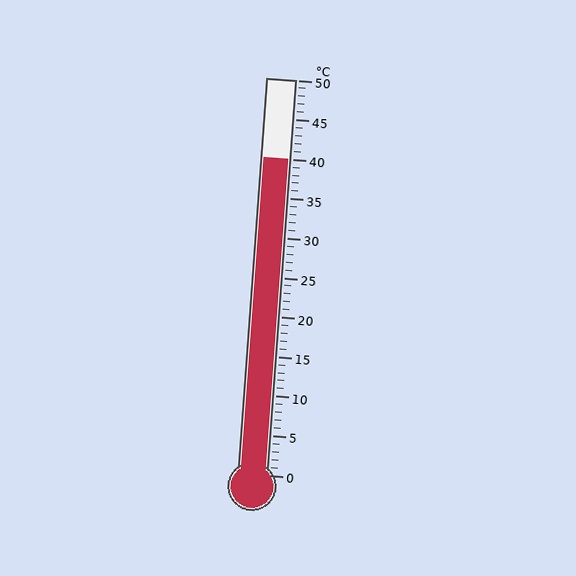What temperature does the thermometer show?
The thermometer shows approximately 40°C.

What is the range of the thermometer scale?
The thermometer scale ranges from 0°C to 50°C.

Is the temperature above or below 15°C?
The temperature is above 15°C.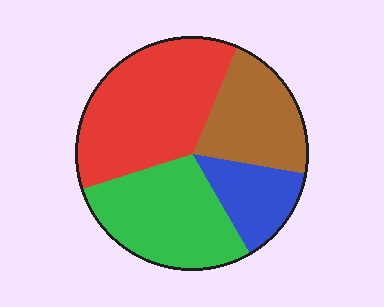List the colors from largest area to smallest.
From largest to smallest: red, green, brown, blue.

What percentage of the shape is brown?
Brown covers roughly 20% of the shape.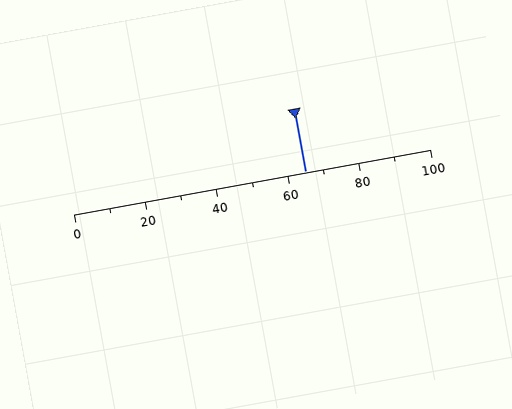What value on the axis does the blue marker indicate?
The marker indicates approximately 65.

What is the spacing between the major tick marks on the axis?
The major ticks are spaced 20 apart.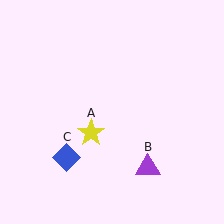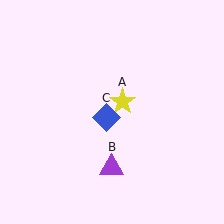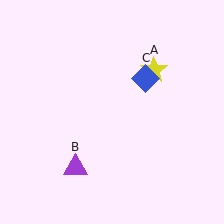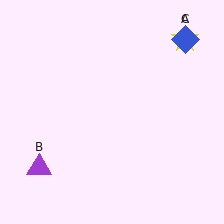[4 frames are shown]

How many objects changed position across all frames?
3 objects changed position: yellow star (object A), purple triangle (object B), blue diamond (object C).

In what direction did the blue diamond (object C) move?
The blue diamond (object C) moved up and to the right.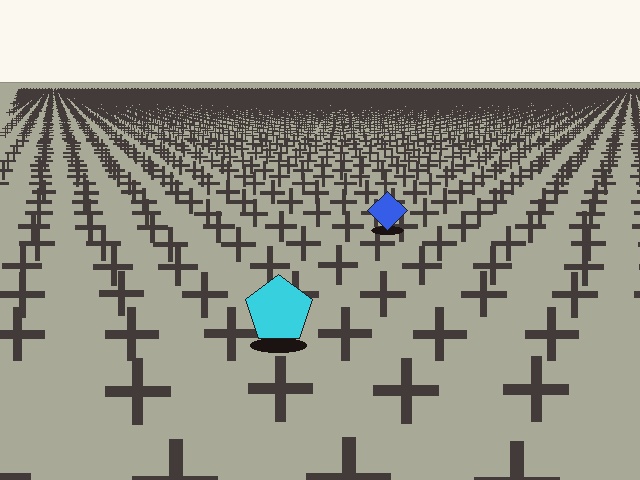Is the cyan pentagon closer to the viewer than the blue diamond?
Yes. The cyan pentagon is closer — you can tell from the texture gradient: the ground texture is coarser near it.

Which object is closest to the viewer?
The cyan pentagon is closest. The texture marks near it are larger and more spread out.